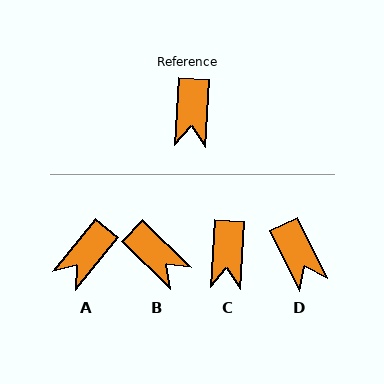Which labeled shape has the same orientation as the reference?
C.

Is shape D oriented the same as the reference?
No, it is off by about 29 degrees.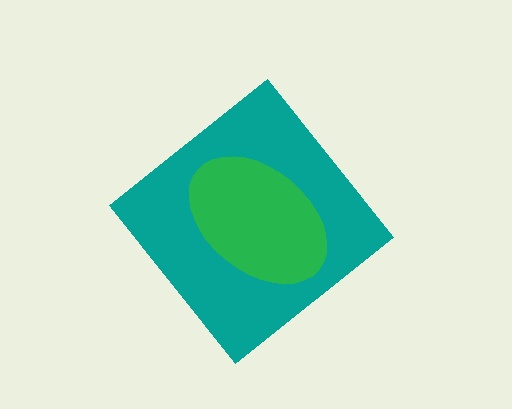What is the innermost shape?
The green ellipse.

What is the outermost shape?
The teal diamond.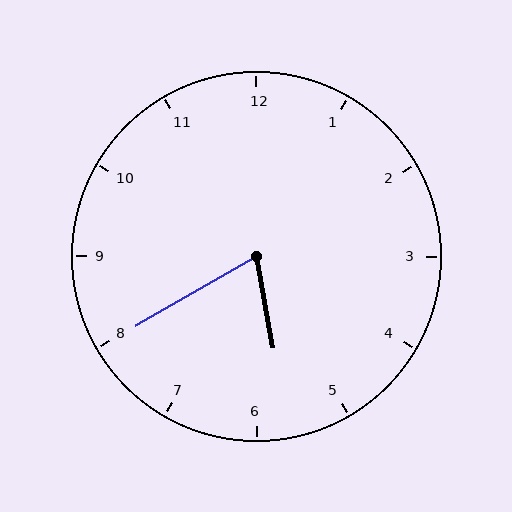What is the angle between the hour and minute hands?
Approximately 70 degrees.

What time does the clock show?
5:40.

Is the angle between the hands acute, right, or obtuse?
It is acute.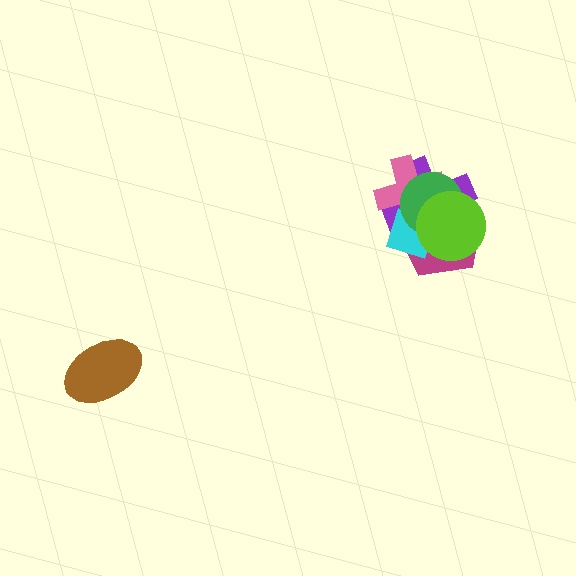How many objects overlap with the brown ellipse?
0 objects overlap with the brown ellipse.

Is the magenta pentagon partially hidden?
Yes, it is partially covered by another shape.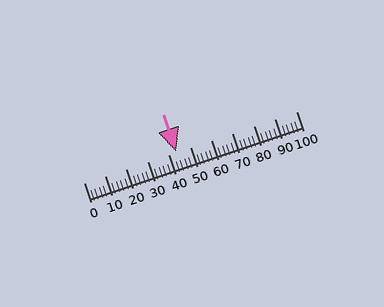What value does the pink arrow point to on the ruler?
The pink arrow points to approximately 43.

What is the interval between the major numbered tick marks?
The major tick marks are spaced 10 units apart.